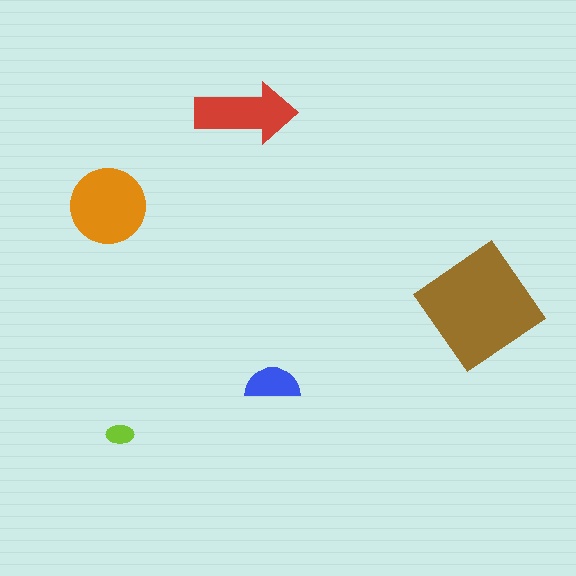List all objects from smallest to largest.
The lime ellipse, the blue semicircle, the red arrow, the orange circle, the brown diamond.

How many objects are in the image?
There are 5 objects in the image.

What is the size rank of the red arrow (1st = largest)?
3rd.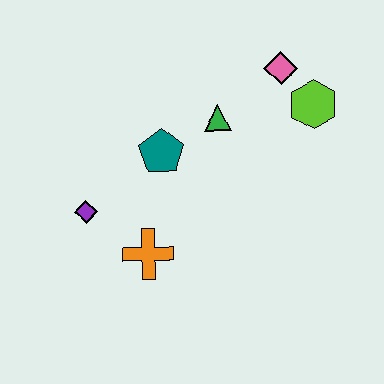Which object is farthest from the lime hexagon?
The purple diamond is farthest from the lime hexagon.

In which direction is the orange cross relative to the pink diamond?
The orange cross is below the pink diamond.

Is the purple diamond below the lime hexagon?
Yes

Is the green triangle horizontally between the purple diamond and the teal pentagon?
No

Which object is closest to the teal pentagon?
The green triangle is closest to the teal pentagon.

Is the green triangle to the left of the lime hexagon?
Yes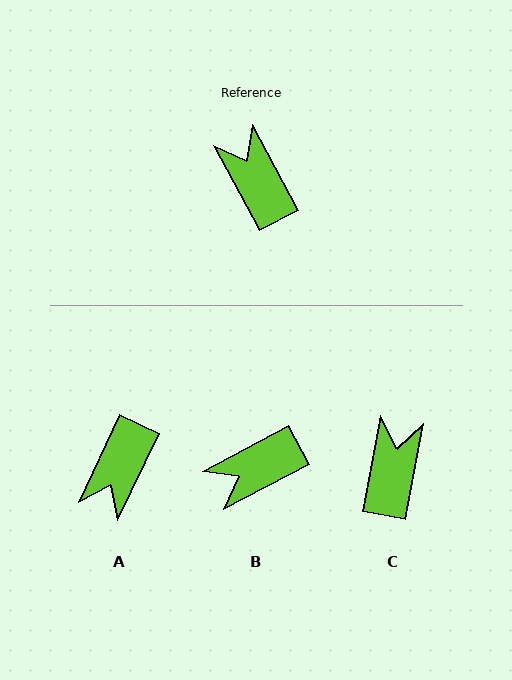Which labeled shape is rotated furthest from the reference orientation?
A, about 126 degrees away.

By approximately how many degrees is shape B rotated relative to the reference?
Approximately 90 degrees counter-clockwise.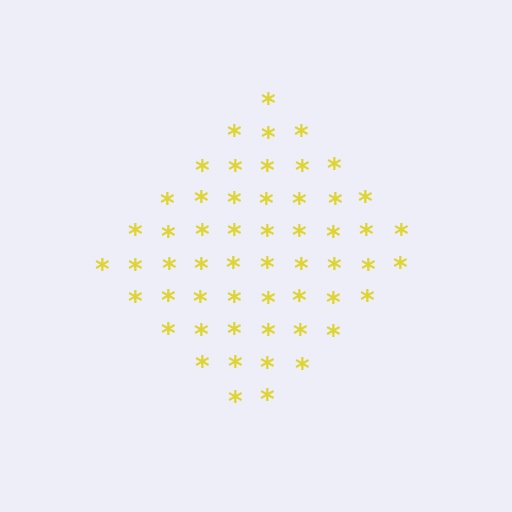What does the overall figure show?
The overall figure shows a diamond.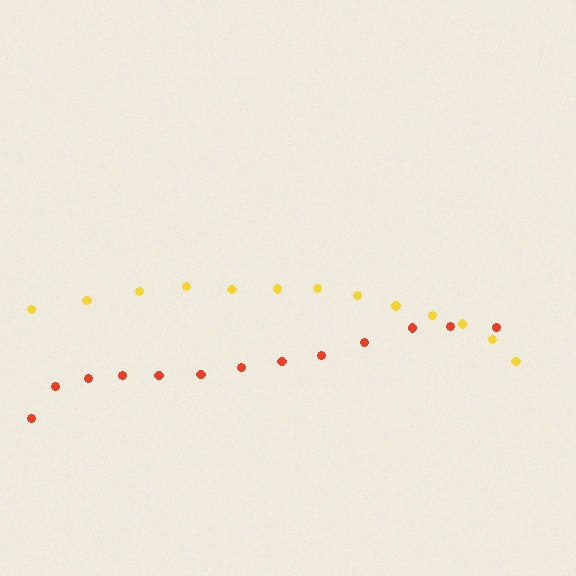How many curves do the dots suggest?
There are 2 distinct paths.